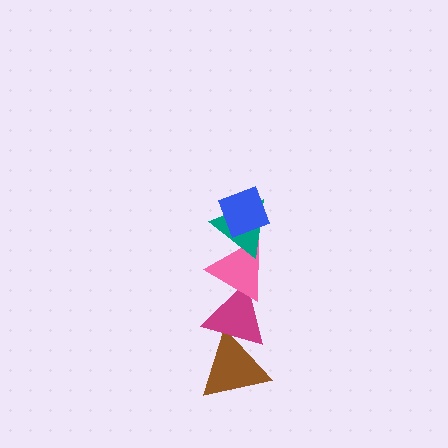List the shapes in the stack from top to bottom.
From top to bottom: the blue diamond, the teal triangle, the pink triangle, the magenta triangle, the brown triangle.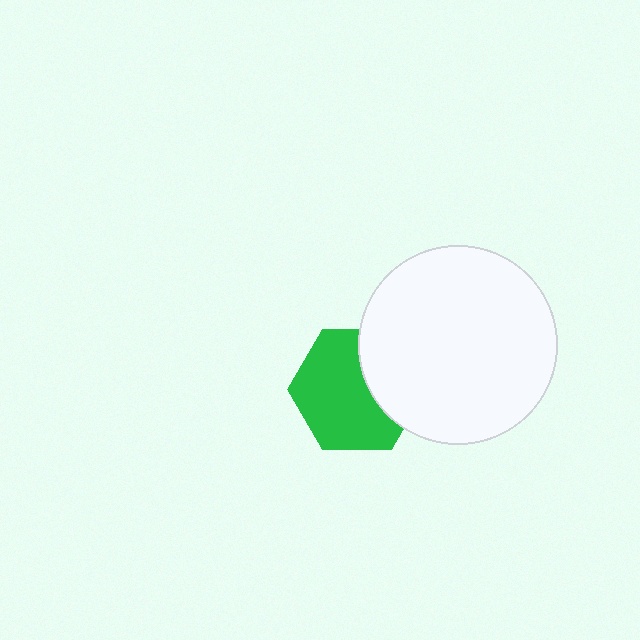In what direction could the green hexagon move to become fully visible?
The green hexagon could move left. That would shift it out from behind the white circle entirely.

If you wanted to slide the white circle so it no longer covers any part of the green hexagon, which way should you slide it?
Slide it right — that is the most direct way to separate the two shapes.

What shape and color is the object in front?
The object in front is a white circle.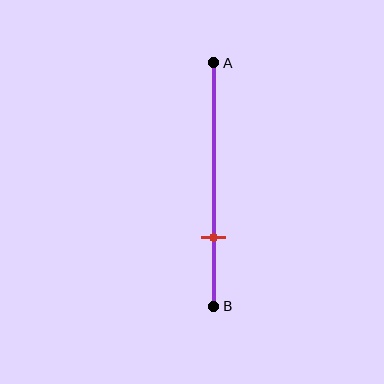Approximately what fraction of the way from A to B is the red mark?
The red mark is approximately 70% of the way from A to B.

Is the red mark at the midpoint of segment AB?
No, the mark is at about 70% from A, not at the 50% midpoint.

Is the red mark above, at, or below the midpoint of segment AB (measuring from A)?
The red mark is below the midpoint of segment AB.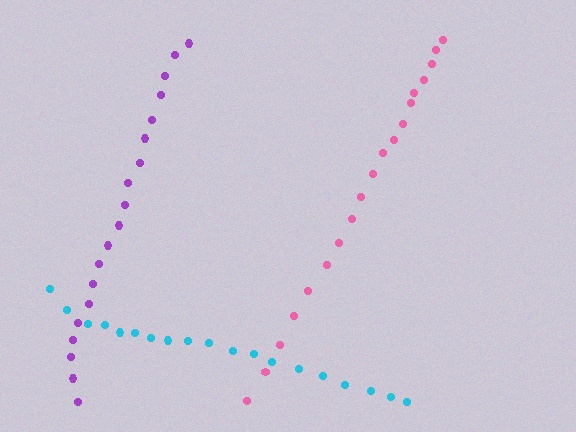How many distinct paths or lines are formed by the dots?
There are 3 distinct paths.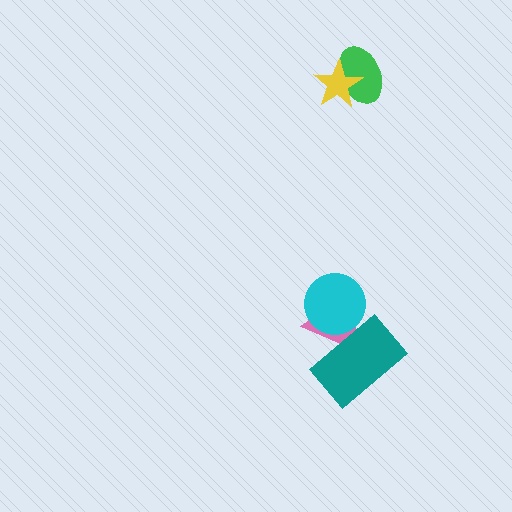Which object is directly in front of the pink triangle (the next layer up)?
The teal rectangle is directly in front of the pink triangle.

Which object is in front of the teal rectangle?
The cyan circle is in front of the teal rectangle.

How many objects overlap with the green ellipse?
1 object overlaps with the green ellipse.